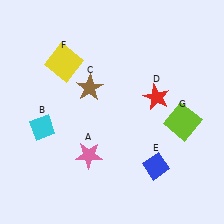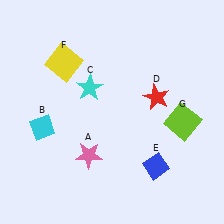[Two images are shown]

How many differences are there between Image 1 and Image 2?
There is 1 difference between the two images.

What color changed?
The star (C) changed from brown in Image 1 to cyan in Image 2.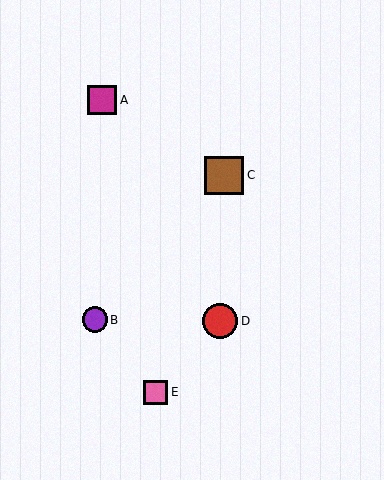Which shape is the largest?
The brown square (labeled C) is the largest.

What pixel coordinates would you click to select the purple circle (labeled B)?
Click at (95, 320) to select the purple circle B.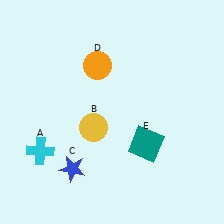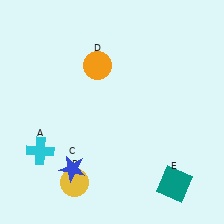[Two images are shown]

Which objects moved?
The objects that moved are: the yellow circle (B), the teal square (E).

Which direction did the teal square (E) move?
The teal square (E) moved down.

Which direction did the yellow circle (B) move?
The yellow circle (B) moved down.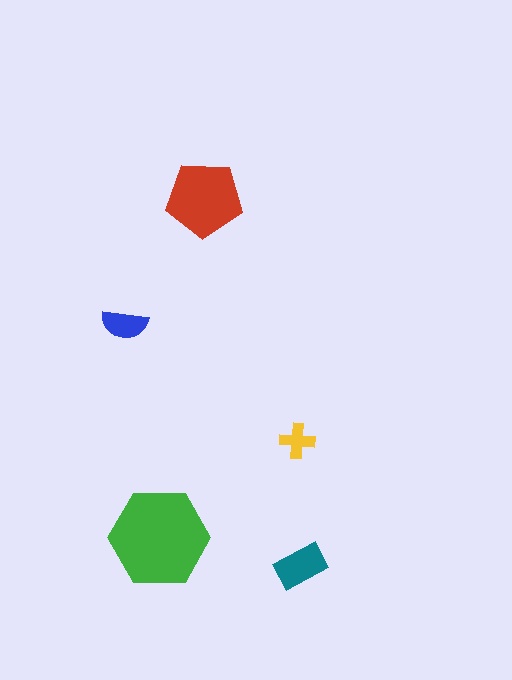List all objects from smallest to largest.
The yellow cross, the blue semicircle, the teal rectangle, the red pentagon, the green hexagon.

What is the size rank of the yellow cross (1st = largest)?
5th.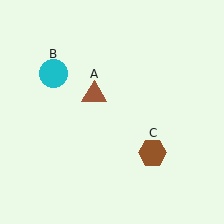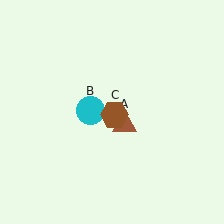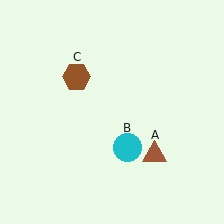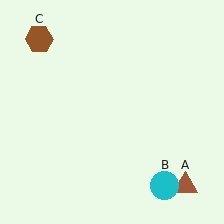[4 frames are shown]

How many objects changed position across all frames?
3 objects changed position: brown triangle (object A), cyan circle (object B), brown hexagon (object C).